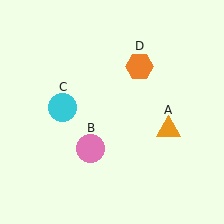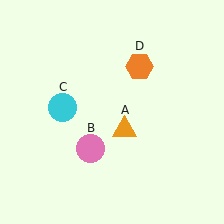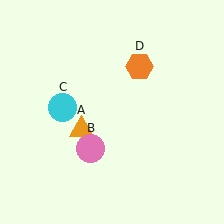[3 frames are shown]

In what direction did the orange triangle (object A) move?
The orange triangle (object A) moved left.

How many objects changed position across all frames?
1 object changed position: orange triangle (object A).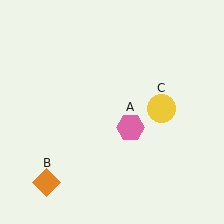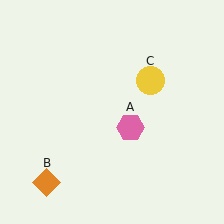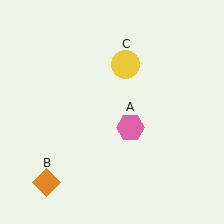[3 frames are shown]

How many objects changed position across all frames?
1 object changed position: yellow circle (object C).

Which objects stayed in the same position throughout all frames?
Pink hexagon (object A) and orange diamond (object B) remained stationary.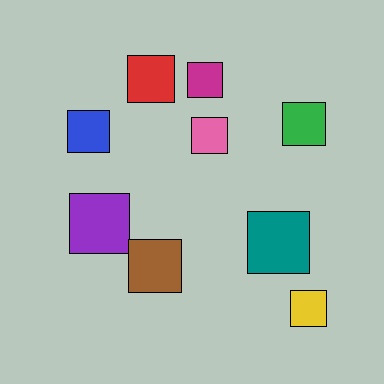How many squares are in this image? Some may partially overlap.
There are 9 squares.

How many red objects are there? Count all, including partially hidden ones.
There is 1 red object.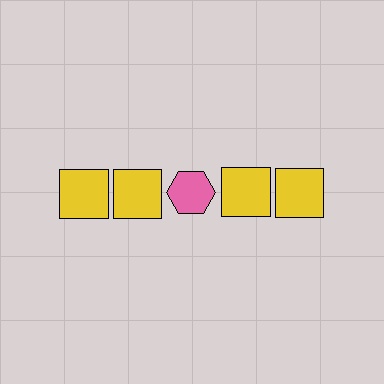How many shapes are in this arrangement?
There are 5 shapes arranged in a grid pattern.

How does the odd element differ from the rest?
It differs in both color (pink instead of yellow) and shape (hexagon instead of square).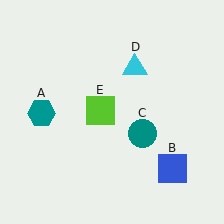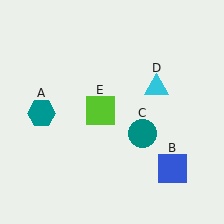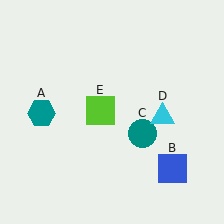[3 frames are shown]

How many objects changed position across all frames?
1 object changed position: cyan triangle (object D).